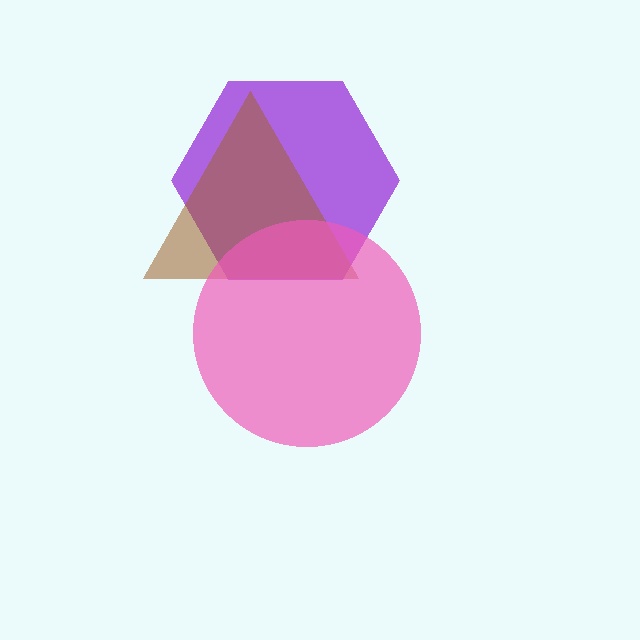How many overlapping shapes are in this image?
There are 3 overlapping shapes in the image.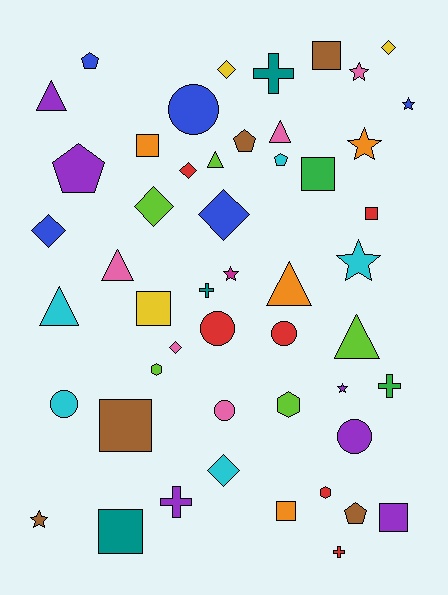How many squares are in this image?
There are 9 squares.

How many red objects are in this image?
There are 6 red objects.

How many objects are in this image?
There are 50 objects.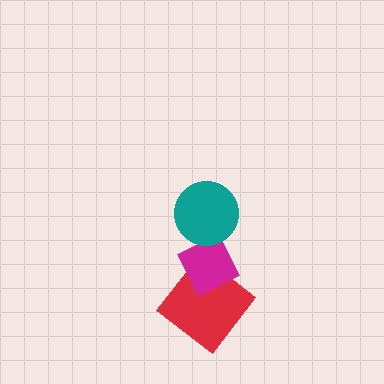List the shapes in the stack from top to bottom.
From top to bottom: the teal circle, the magenta diamond, the red diamond.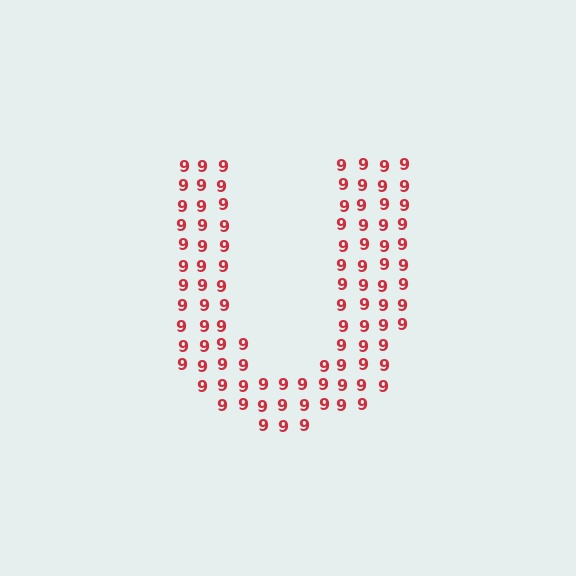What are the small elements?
The small elements are digit 9's.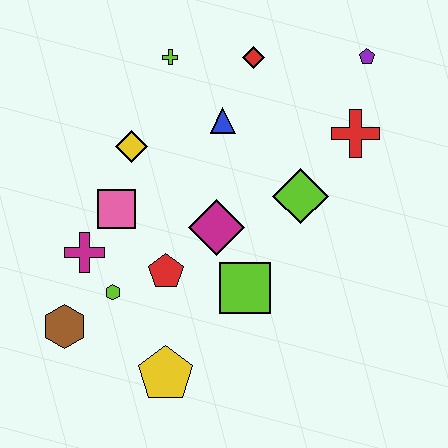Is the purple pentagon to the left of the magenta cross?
No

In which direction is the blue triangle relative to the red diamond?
The blue triangle is below the red diamond.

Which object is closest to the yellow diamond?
The pink square is closest to the yellow diamond.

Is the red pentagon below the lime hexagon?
No